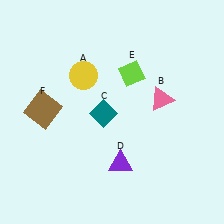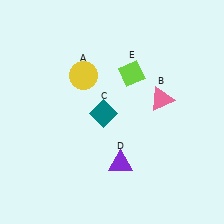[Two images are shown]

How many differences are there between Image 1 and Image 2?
There is 1 difference between the two images.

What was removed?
The brown square (F) was removed in Image 2.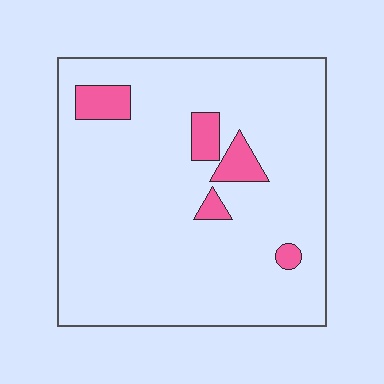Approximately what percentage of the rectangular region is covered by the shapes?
Approximately 10%.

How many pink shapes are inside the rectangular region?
5.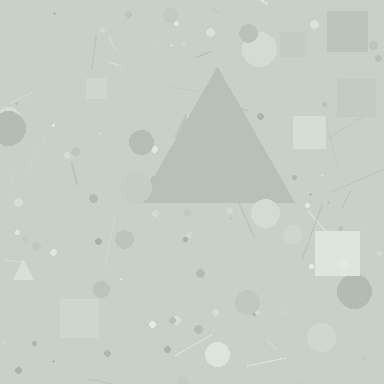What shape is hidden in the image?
A triangle is hidden in the image.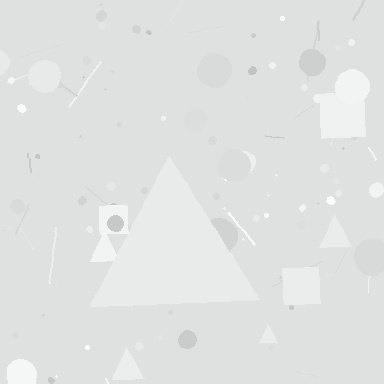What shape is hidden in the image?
A triangle is hidden in the image.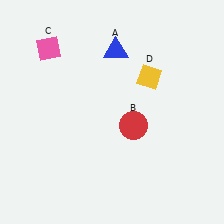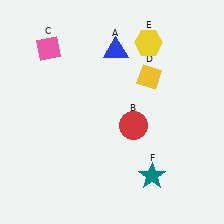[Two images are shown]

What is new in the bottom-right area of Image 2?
A teal star (F) was added in the bottom-right area of Image 2.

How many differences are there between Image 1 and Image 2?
There are 2 differences between the two images.